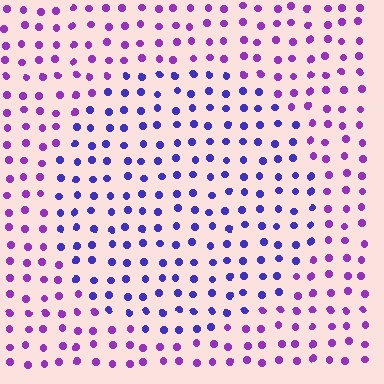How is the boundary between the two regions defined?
The boundary is defined purely by a slight shift in hue (about 38 degrees). Spacing, size, and orientation are identical on both sides.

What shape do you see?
I see a circle.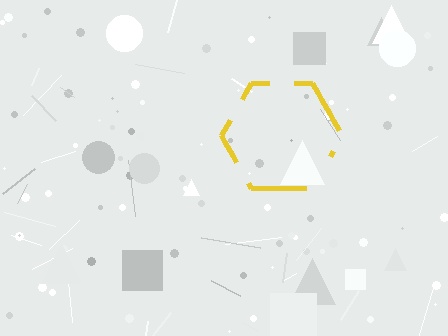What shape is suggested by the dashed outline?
The dashed outline suggests a hexagon.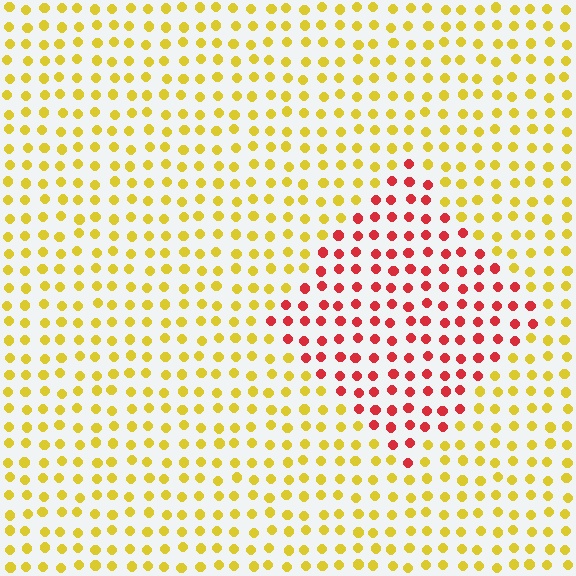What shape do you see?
I see a diamond.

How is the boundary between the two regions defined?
The boundary is defined purely by a slight shift in hue (about 60 degrees). Spacing, size, and orientation are identical on both sides.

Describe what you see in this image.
The image is filled with small yellow elements in a uniform arrangement. A diamond-shaped region is visible where the elements are tinted to a slightly different hue, forming a subtle color boundary.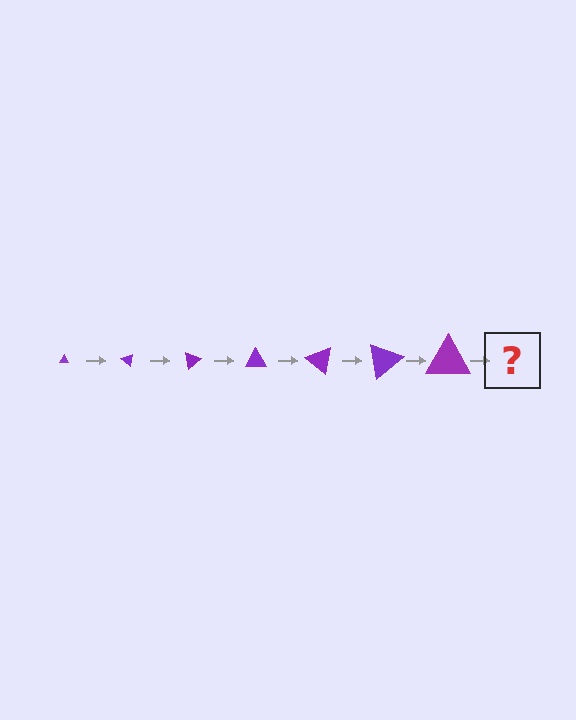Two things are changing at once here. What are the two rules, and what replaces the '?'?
The two rules are that the triangle grows larger each step and it rotates 40 degrees each step. The '?' should be a triangle, larger than the previous one and rotated 280 degrees from the start.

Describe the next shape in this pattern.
It should be a triangle, larger than the previous one and rotated 280 degrees from the start.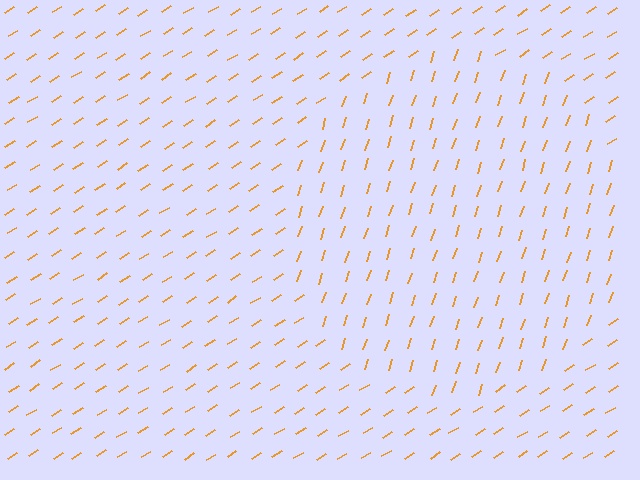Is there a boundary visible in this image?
Yes, there is a texture boundary formed by a change in line orientation.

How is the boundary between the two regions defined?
The boundary is defined purely by a change in line orientation (approximately 39 degrees difference). All lines are the same color and thickness.